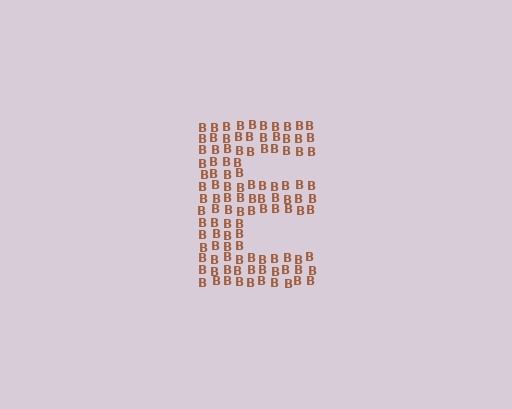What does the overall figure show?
The overall figure shows the letter E.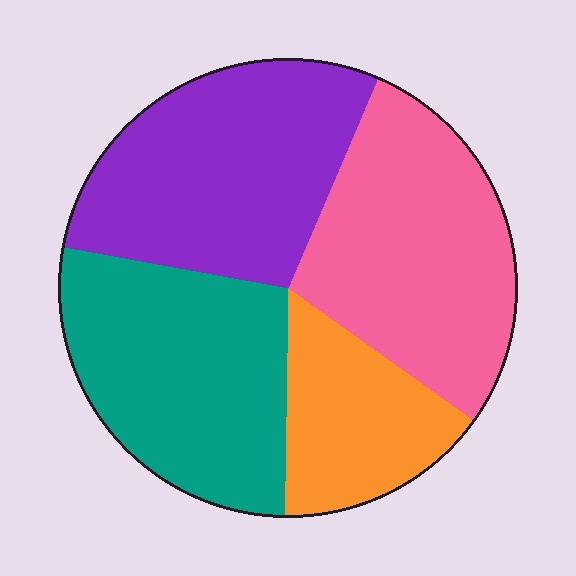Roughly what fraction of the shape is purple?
Purple covers roughly 30% of the shape.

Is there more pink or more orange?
Pink.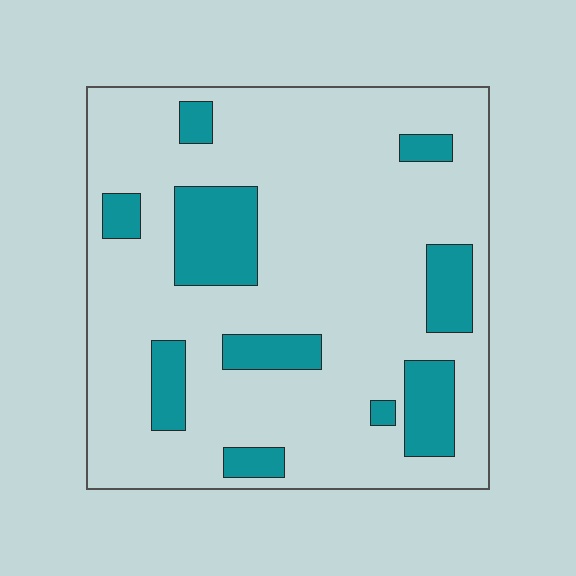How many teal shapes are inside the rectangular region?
10.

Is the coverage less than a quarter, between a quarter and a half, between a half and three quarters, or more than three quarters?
Less than a quarter.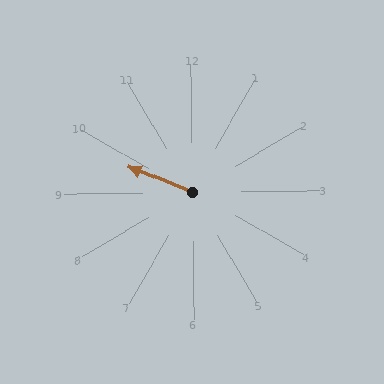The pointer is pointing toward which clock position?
Roughly 10 o'clock.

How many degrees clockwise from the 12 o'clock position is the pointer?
Approximately 293 degrees.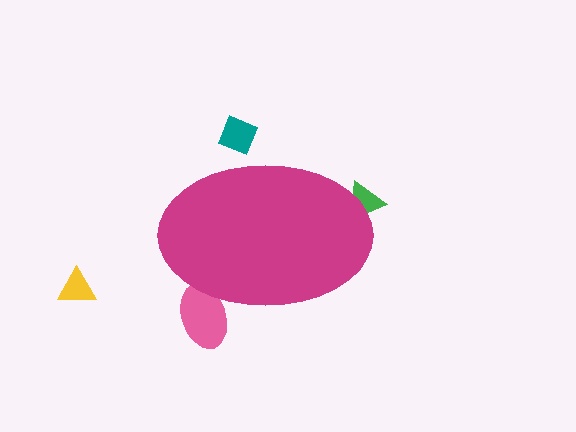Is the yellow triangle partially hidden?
No, the yellow triangle is fully visible.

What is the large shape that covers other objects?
A magenta ellipse.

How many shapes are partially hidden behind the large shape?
3 shapes are partially hidden.